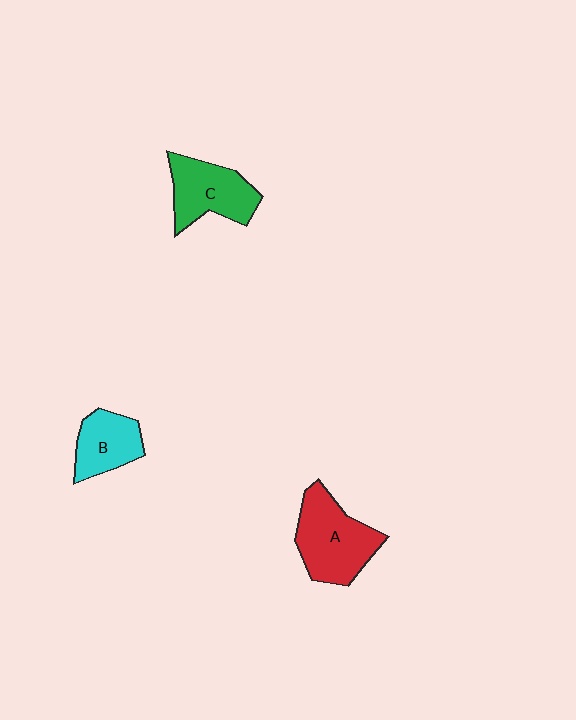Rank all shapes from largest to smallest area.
From largest to smallest: A (red), C (green), B (cyan).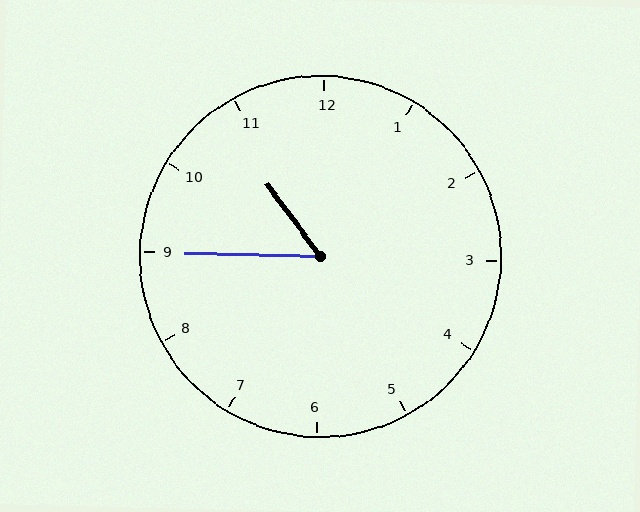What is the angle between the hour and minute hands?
Approximately 52 degrees.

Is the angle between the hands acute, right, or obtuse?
It is acute.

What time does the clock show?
10:45.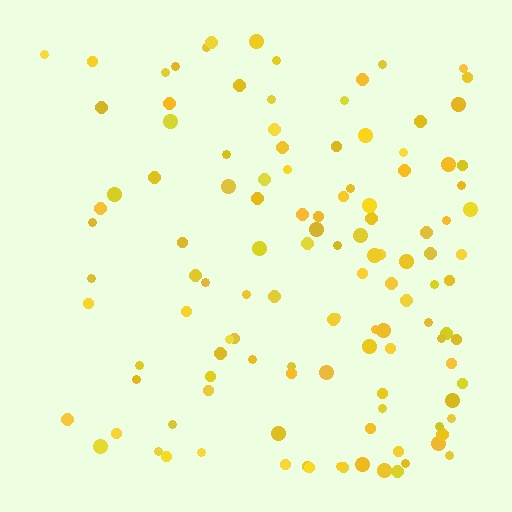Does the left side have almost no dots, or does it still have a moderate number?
Still a moderate number, just noticeably fewer than the right.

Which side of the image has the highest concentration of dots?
The right.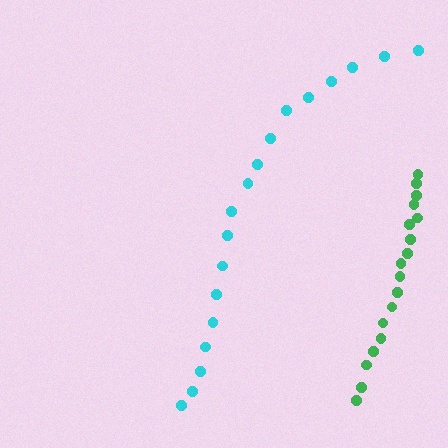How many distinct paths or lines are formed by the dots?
There are 2 distinct paths.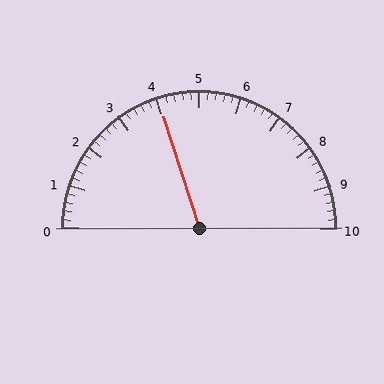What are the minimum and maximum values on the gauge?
The gauge ranges from 0 to 10.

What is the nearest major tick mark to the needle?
The nearest major tick mark is 4.